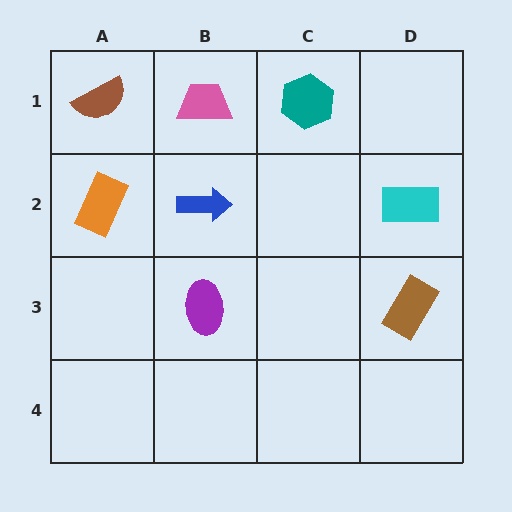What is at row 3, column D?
A brown rectangle.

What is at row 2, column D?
A cyan rectangle.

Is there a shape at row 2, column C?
No, that cell is empty.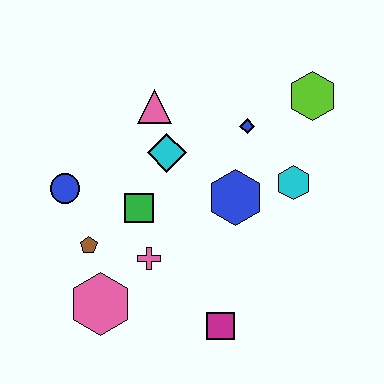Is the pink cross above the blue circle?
No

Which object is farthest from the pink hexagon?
The lime hexagon is farthest from the pink hexagon.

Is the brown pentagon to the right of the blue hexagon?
No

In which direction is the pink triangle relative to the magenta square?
The pink triangle is above the magenta square.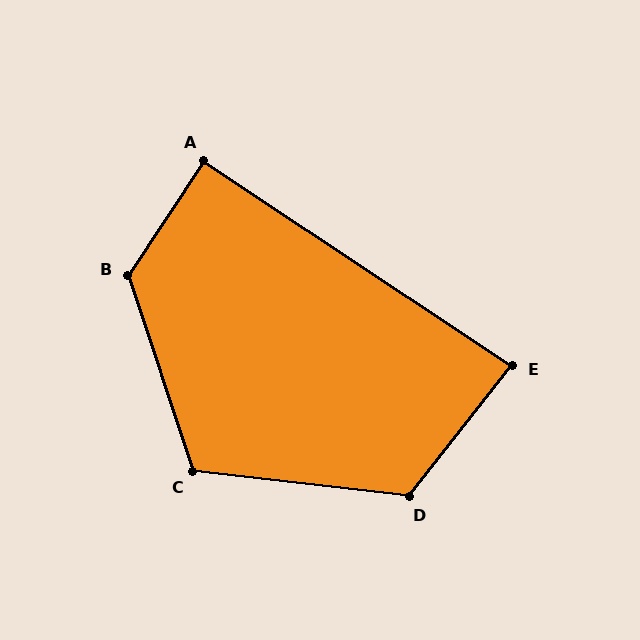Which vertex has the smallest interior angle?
E, at approximately 85 degrees.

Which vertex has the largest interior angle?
B, at approximately 128 degrees.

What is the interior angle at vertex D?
Approximately 122 degrees (obtuse).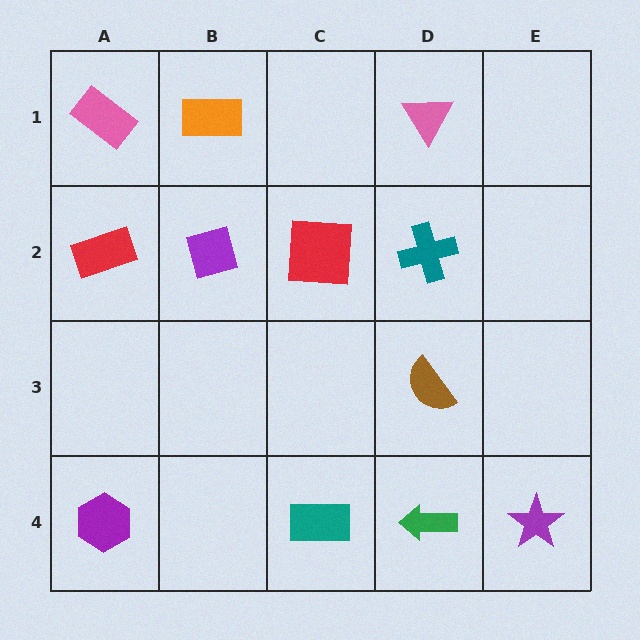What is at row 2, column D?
A teal cross.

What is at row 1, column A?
A pink rectangle.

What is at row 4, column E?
A purple star.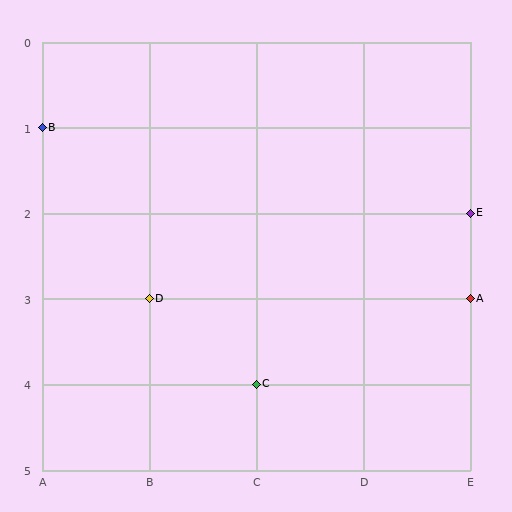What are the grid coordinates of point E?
Point E is at grid coordinates (E, 2).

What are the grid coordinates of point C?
Point C is at grid coordinates (C, 4).